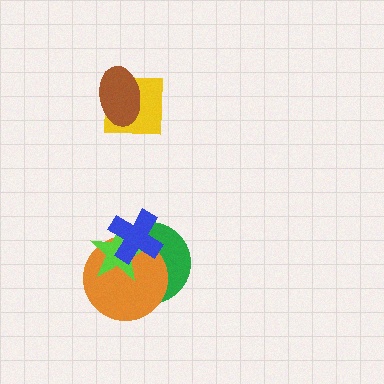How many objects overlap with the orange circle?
3 objects overlap with the orange circle.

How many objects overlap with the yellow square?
1 object overlaps with the yellow square.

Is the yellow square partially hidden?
Yes, it is partially covered by another shape.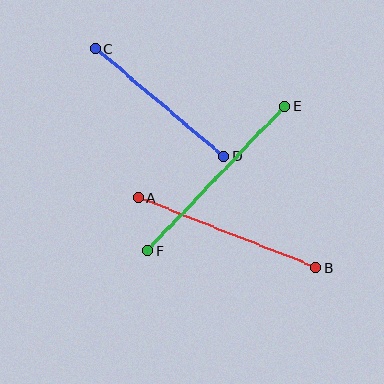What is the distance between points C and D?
The distance is approximately 167 pixels.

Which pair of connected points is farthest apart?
Points E and F are farthest apart.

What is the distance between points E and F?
The distance is approximately 199 pixels.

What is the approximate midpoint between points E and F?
The midpoint is at approximately (216, 179) pixels.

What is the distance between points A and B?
The distance is approximately 191 pixels.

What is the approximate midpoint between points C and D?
The midpoint is at approximately (160, 102) pixels.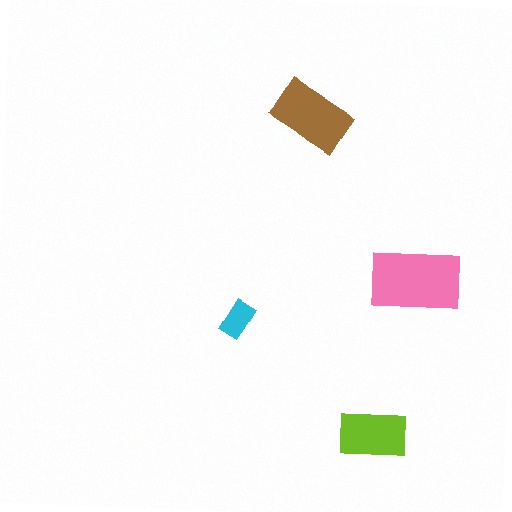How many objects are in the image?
There are 4 objects in the image.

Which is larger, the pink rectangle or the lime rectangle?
The pink one.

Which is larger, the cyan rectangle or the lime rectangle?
The lime one.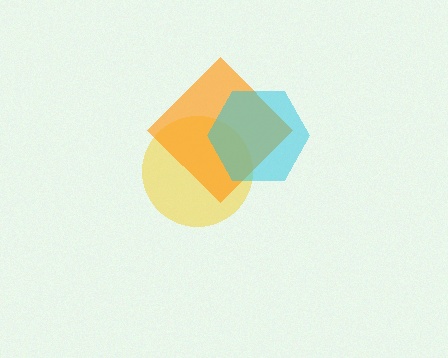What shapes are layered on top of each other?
The layered shapes are: a yellow circle, an orange diamond, a cyan hexagon.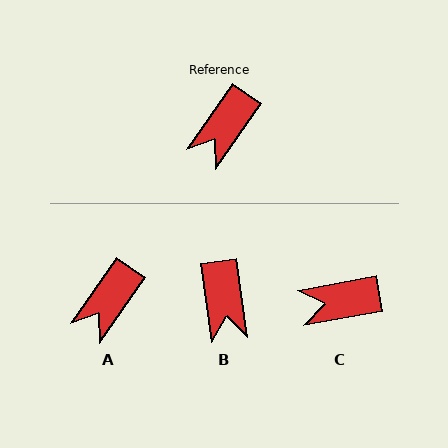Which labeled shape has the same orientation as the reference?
A.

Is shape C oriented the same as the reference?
No, it is off by about 45 degrees.